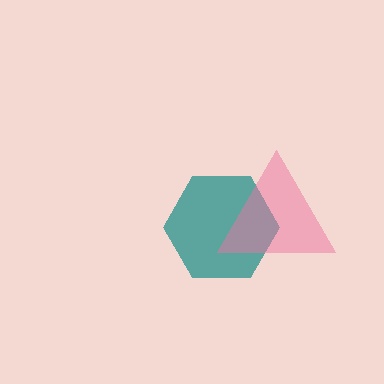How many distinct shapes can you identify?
There are 2 distinct shapes: a teal hexagon, a pink triangle.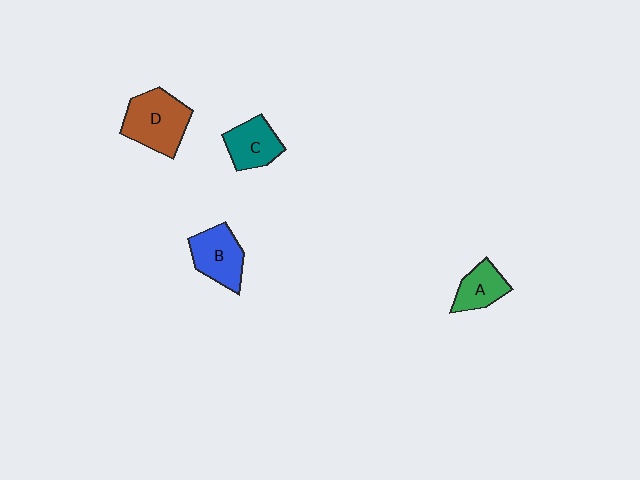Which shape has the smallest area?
Shape A (green).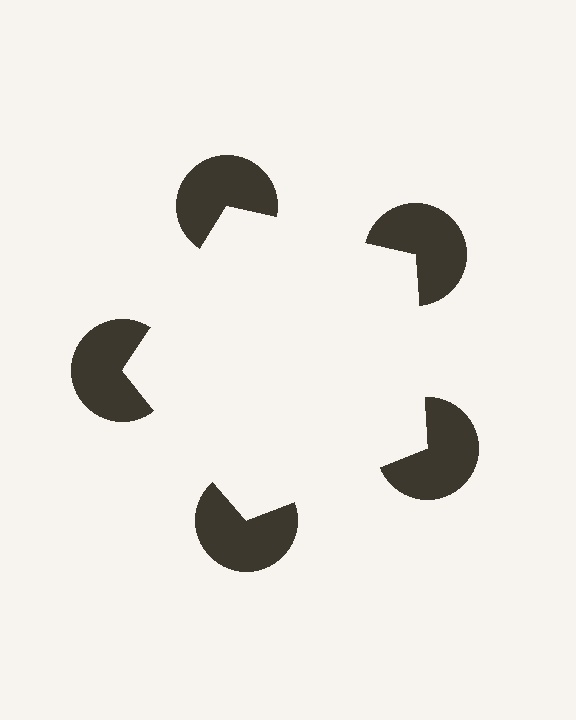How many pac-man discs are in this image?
There are 5 — one at each vertex of the illusory pentagon.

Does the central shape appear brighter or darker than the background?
It typically appears slightly brighter than the background, even though no actual brightness change is drawn.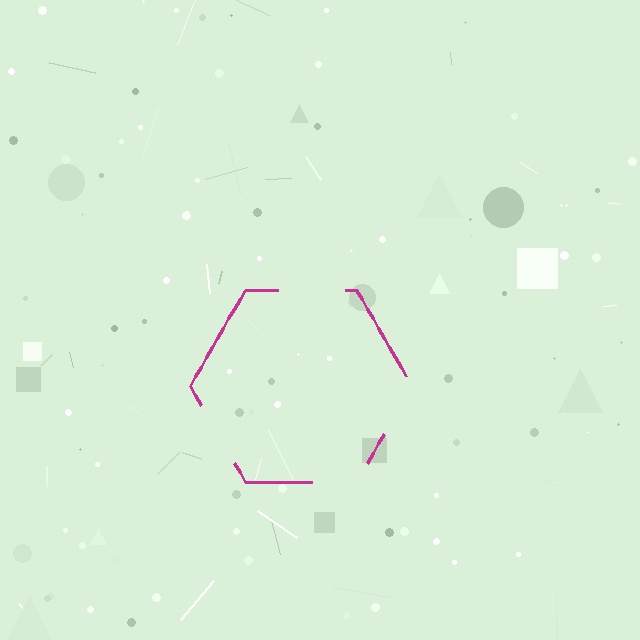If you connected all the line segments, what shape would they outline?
They would outline a hexagon.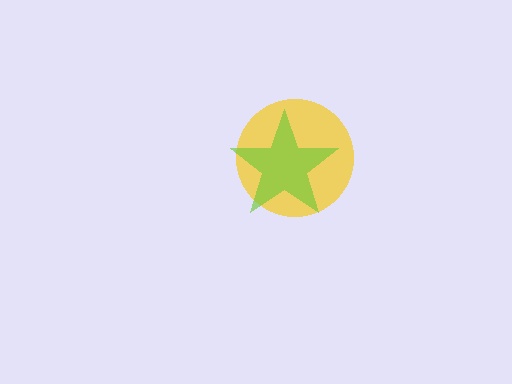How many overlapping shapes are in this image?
There are 2 overlapping shapes in the image.